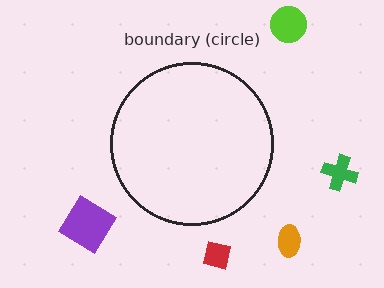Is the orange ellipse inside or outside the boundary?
Outside.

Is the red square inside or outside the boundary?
Outside.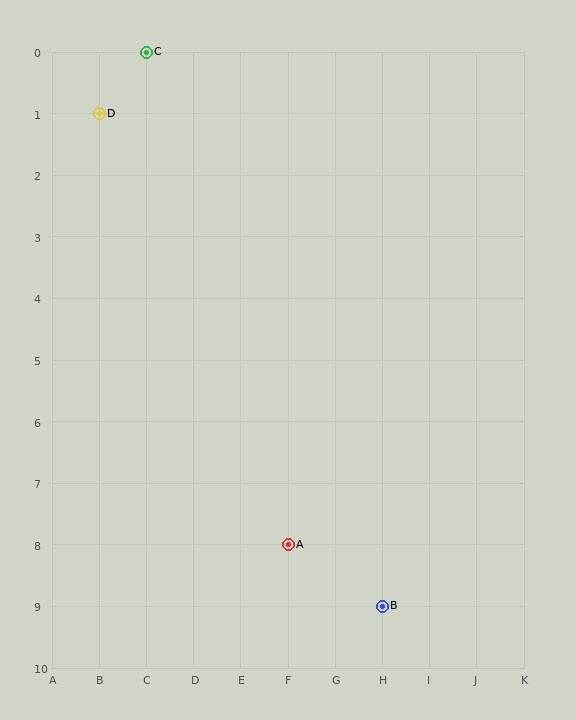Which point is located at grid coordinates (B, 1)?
Point D is at (B, 1).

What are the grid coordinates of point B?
Point B is at grid coordinates (H, 9).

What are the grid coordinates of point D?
Point D is at grid coordinates (B, 1).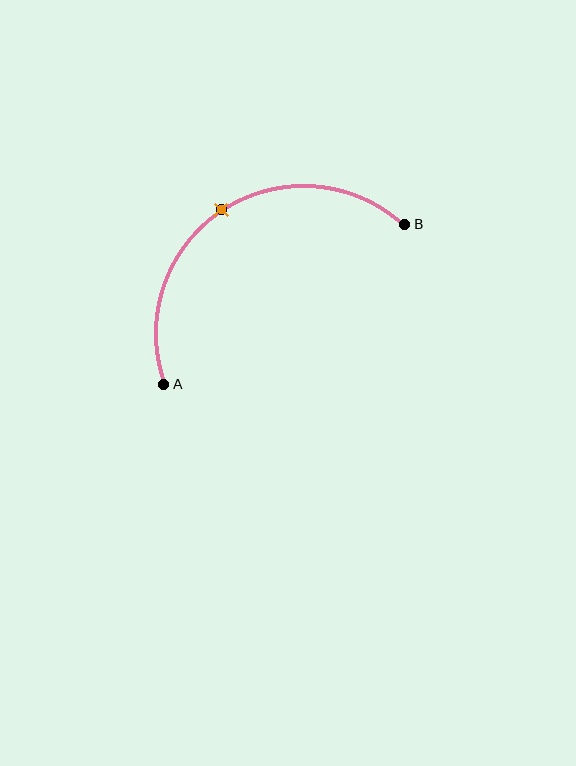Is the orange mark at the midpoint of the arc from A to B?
Yes. The orange mark lies on the arc at equal arc-length from both A and B — it is the arc midpoint.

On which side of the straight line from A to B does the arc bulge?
The arc bulges above the straight line connecting A and B.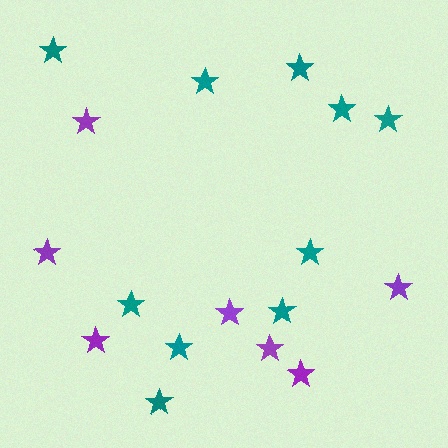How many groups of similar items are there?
There are 2 groups: one group of teal stars (10) and one group of purple stars (7).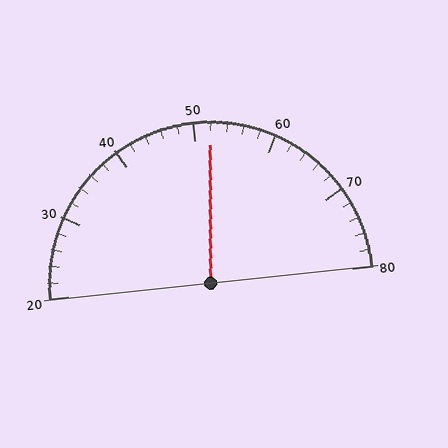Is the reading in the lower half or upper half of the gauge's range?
The reading is in the upper half of the range (20 to 80).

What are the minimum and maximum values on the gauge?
The gauge ranges from 20 to 80.